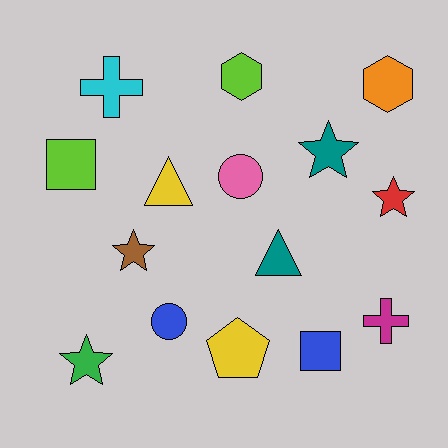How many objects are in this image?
There are 15 objects.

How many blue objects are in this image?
There are 2 blue objects.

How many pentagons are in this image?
There is 1 pentagon.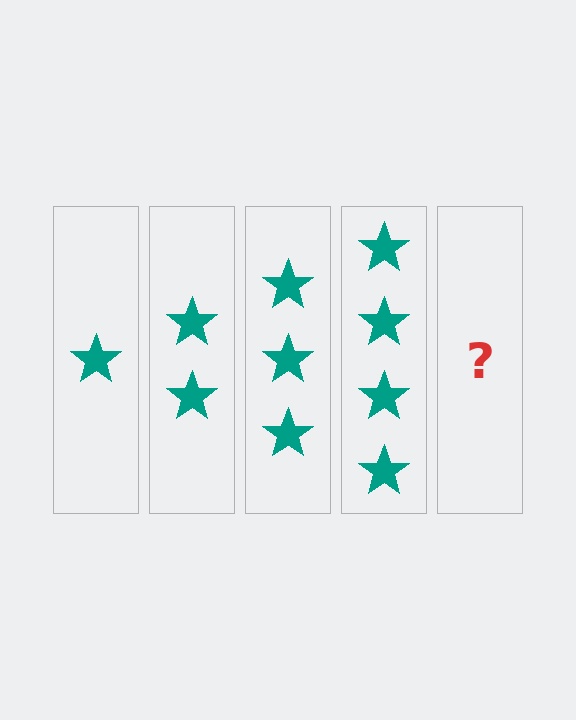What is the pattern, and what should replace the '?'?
The pattern is that each step adds one more star. The '?' should be 5 stars.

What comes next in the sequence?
The next element should be 5 stars.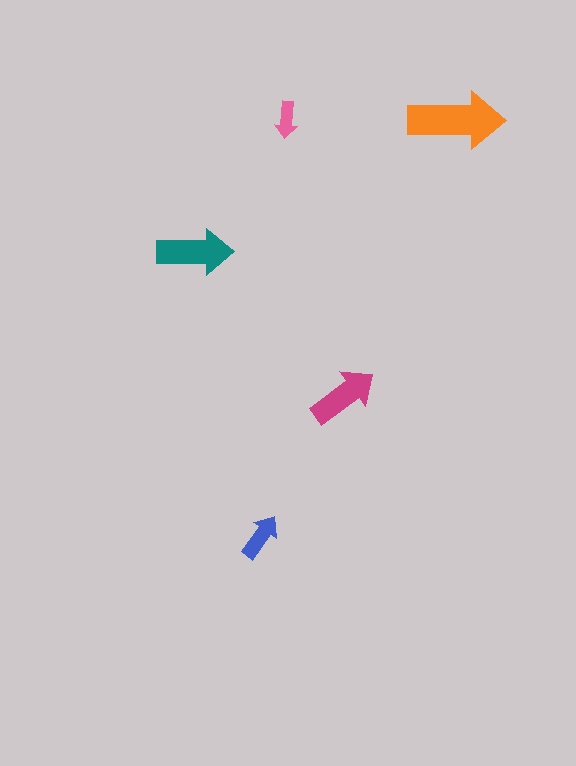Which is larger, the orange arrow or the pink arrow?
The orange one.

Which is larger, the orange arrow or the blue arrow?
The orange one.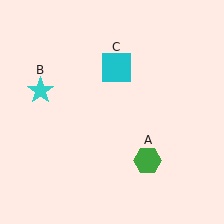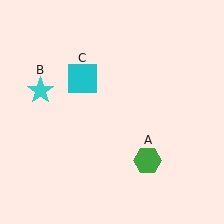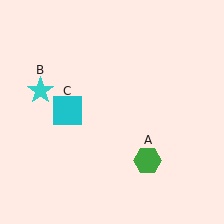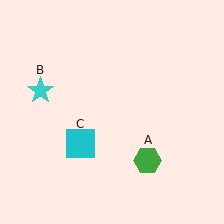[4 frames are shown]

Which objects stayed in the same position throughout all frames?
Green hexagon (object A) and cyan star (object B) remained stationary.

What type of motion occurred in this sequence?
The cyan square (object C) rotated counterclockwise around the center of the scene.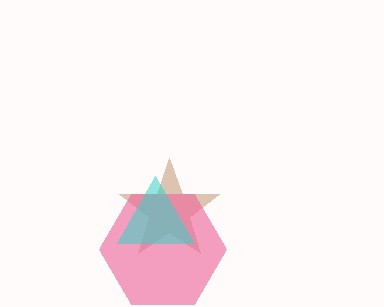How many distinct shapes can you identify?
There are 3 distinct shapes: a brown star, a pink hexagon, a cyan triangle.